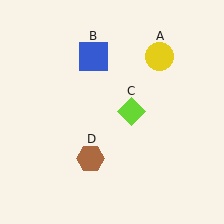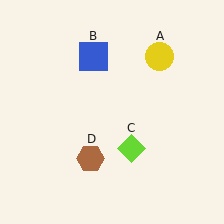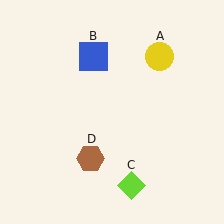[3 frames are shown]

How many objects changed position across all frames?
1 object changed position: lime diamond (object C).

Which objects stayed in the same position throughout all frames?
Yellow circle (object A) and blue square (object B) and brown hexagon (object D) remained stationary.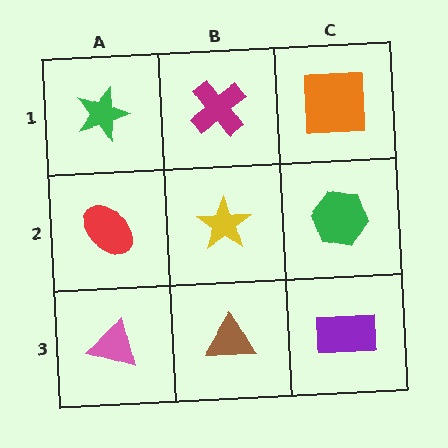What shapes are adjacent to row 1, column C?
A green hexagon (row 2, column C), a magenta cross (row 1, column B).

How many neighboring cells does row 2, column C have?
3.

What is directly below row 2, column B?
A brown triangle.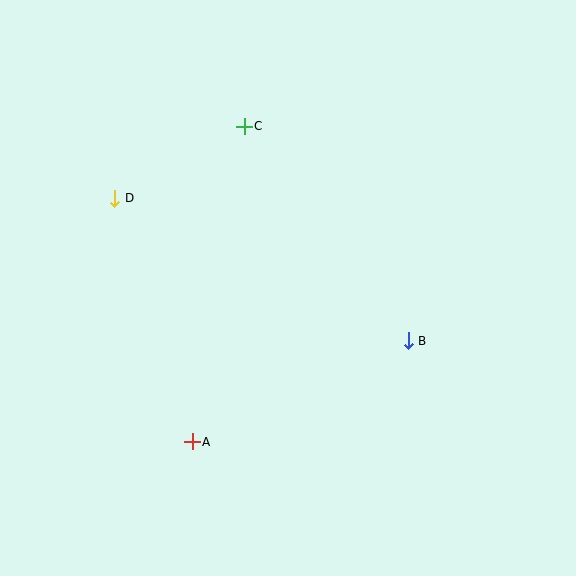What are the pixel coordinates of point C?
Point C is at (244, 126).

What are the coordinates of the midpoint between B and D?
The midpoint between B and D is at (261, 270).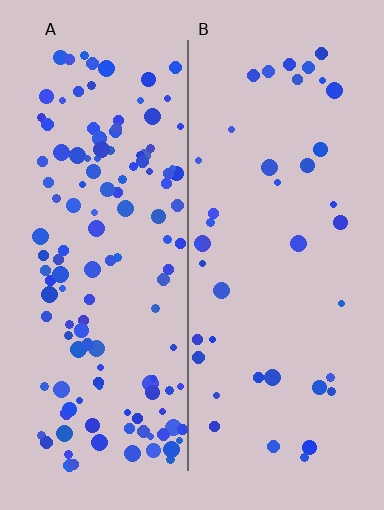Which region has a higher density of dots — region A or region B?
A (the left).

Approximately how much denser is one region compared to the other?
Approximately 3.3× — region A over region B.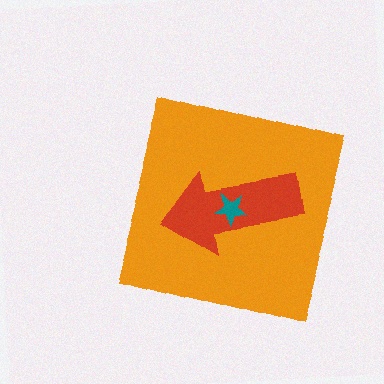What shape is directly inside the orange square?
The red arrow.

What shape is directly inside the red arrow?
The teal star.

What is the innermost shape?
The teal star.